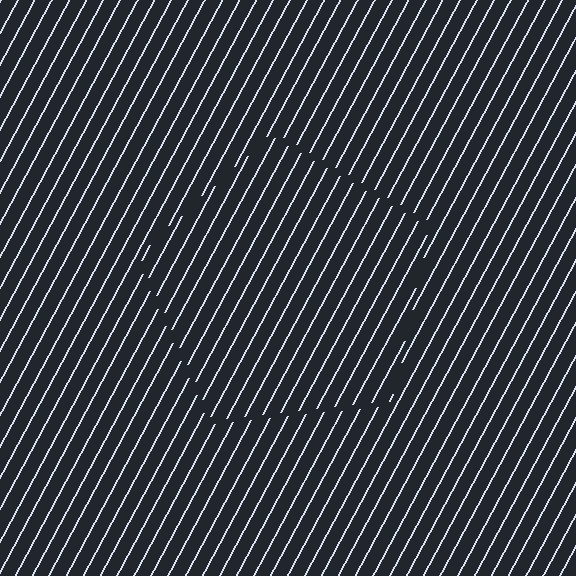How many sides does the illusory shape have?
5 sides — the line-ends trace a pentagon.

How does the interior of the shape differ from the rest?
The interior of the shape contains the same grating, shifted by half a period — the contour is defined by the phase discontinuity where line-ends from the inner and outer gratings abut.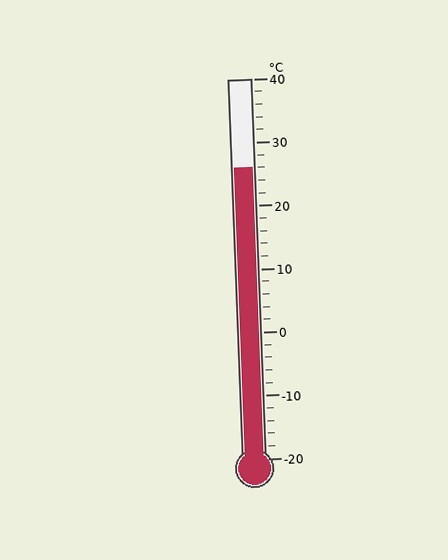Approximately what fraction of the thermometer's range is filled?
The thermometer is filled to approximately 75% of its range.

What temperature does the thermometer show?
The thermometer shows approximately 26°C.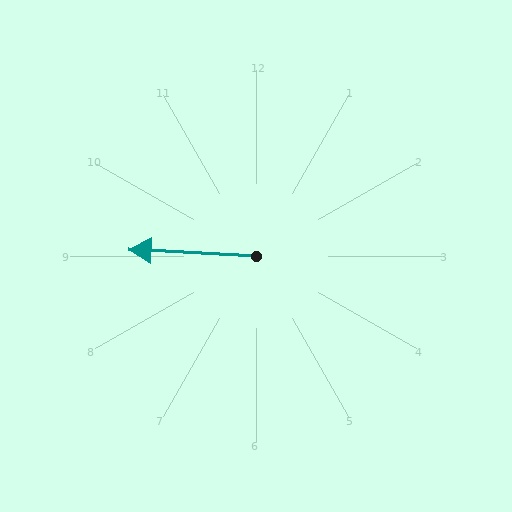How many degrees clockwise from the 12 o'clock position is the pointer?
Approximately 273 degrees.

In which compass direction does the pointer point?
West.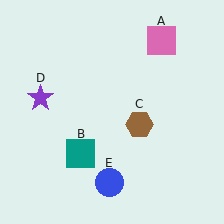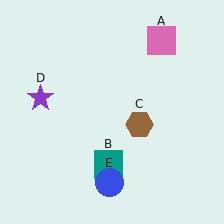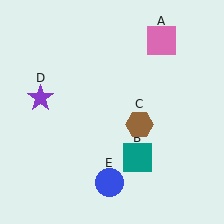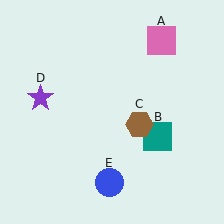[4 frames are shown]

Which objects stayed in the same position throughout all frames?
Pink square (object A) and brown hexagon (object C) and purple star (object D) and blue circle (object E) remained stationary.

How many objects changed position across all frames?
1 object changed position: teal square (object B).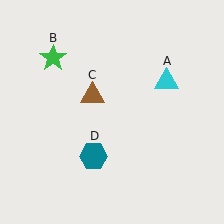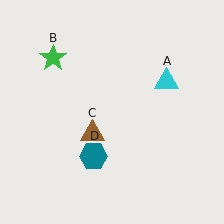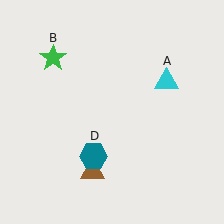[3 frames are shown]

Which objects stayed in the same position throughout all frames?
Cyan triangle (object A) and green star (object B) and teal hexagon (object D) remained stationary.